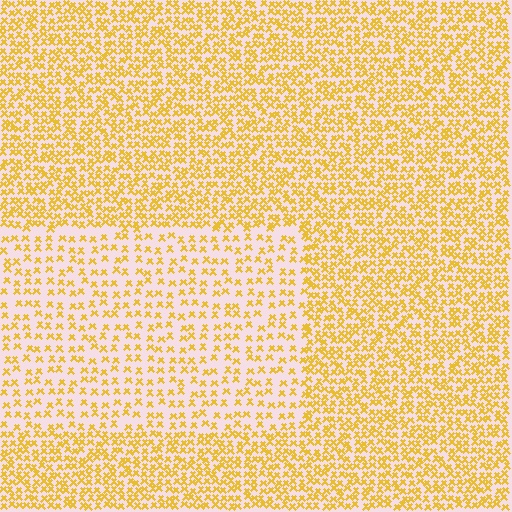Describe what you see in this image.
The image contains small yellow elements arranged at two different densities. A rectangle-shaped region is visible where the elements are less densely packed than the surrounding area.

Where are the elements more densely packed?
The elements are more densely packed outside the rectangle boundary.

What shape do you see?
I see a rectangle.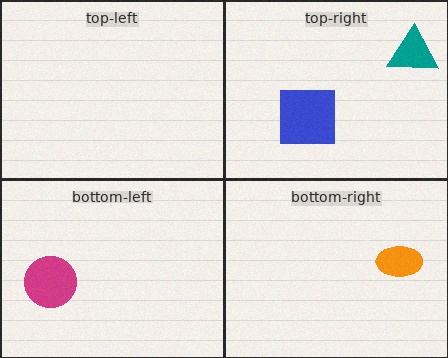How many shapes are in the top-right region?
2.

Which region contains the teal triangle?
The top-right region.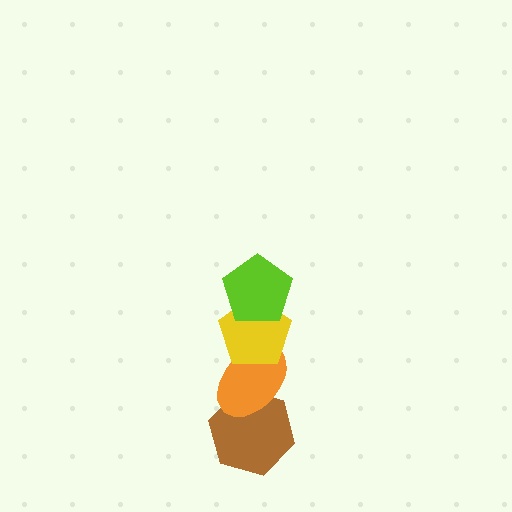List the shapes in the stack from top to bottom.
From top to bottom: the lime pentagon, the yellow pentagon, the orange ellipse, the brown hexagon.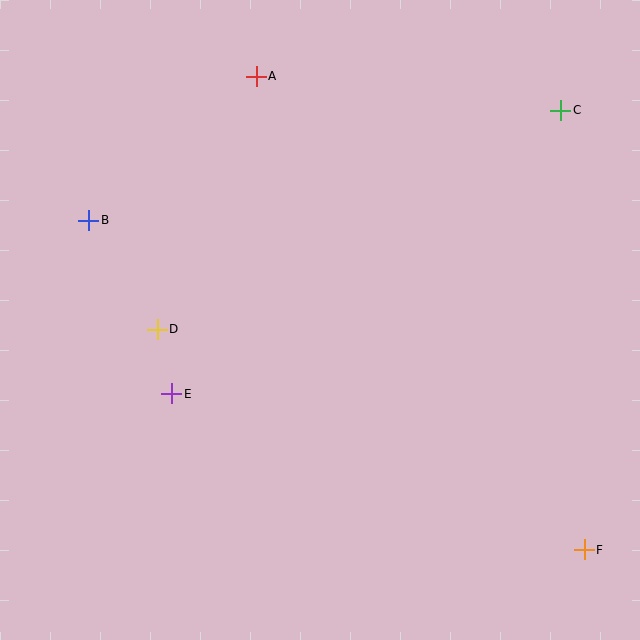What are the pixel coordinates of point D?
Point D is at (157, 329).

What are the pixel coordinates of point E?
Point E is at (172, 394).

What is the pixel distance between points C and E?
The distance between C and E is 482 pixels.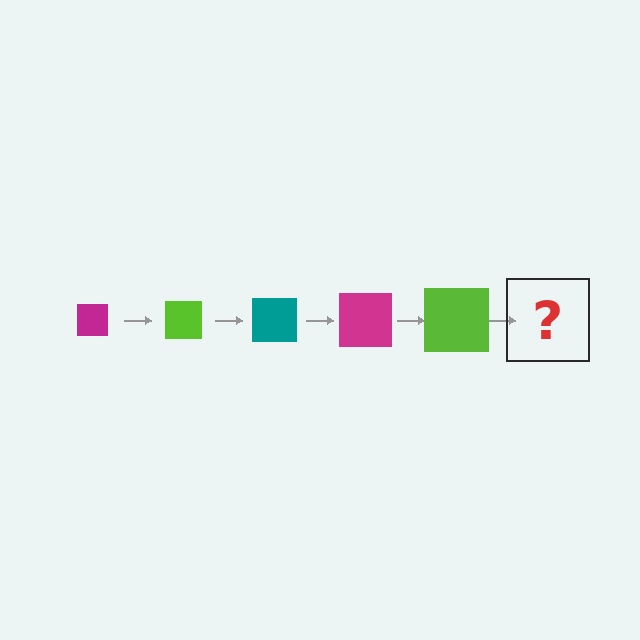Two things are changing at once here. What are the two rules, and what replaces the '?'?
The two rules are that the square grows larger each step and the color cycles through magenta, lime, and teal. The '?' should be a teal square, larger than the previous one.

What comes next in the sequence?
The next element should be a teal square, larger than the previous one.